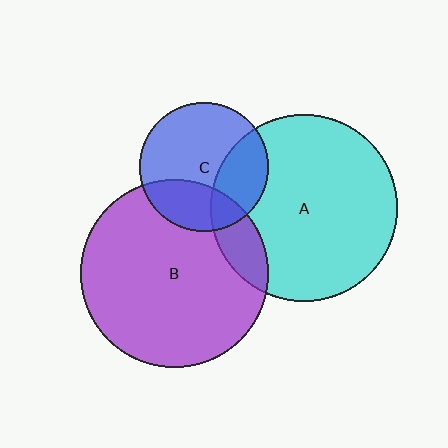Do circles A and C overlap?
Yes.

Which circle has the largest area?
Circle A (cyan).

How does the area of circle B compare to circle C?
Approximately 2.1 times.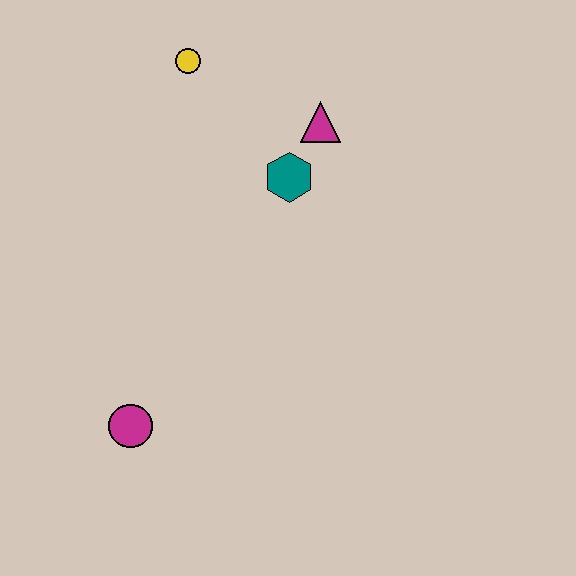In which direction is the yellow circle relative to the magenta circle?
The yellow circle is above the magenta circle.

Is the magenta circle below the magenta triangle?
Yes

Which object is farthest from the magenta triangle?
The magenta circle is farthest from the magenta triangle.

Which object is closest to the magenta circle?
The teal hexagon is closest to the magenta circle.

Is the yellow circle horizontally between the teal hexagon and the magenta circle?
Yes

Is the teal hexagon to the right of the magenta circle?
Yes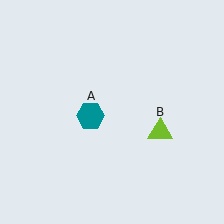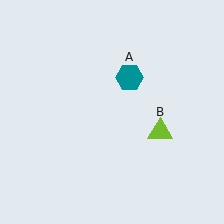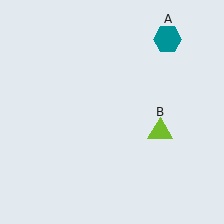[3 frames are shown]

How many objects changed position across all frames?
1 object changed position: teal hexagon (object A).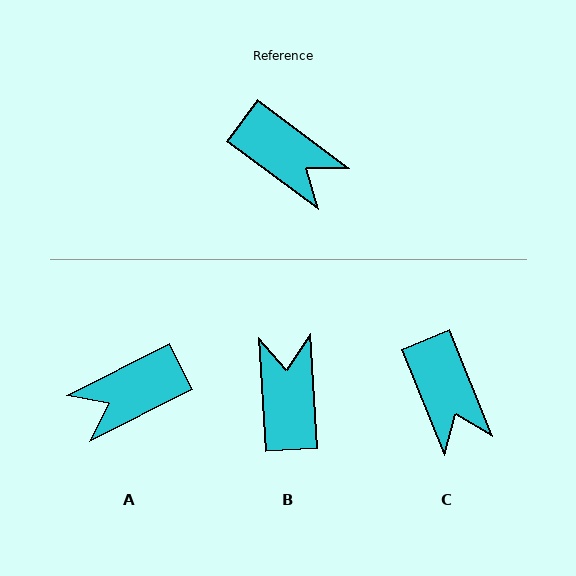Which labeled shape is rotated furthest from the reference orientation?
B, about 130 degrees away.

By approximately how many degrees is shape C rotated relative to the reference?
Approximately 31 degrees clockwise.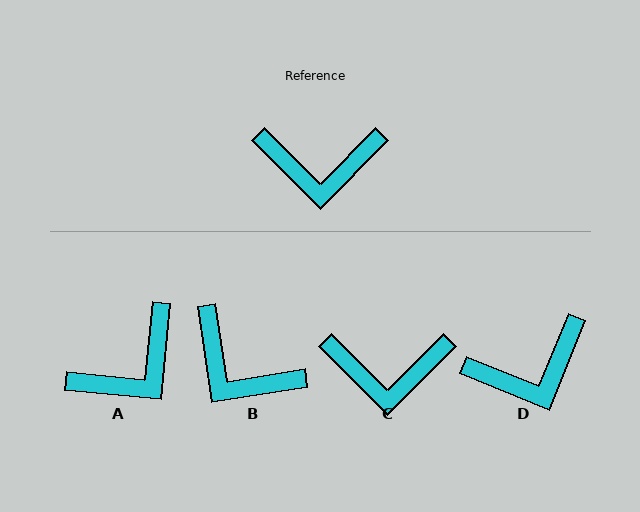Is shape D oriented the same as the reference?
No, it is off by about 23 degrees.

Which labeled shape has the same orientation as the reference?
C.